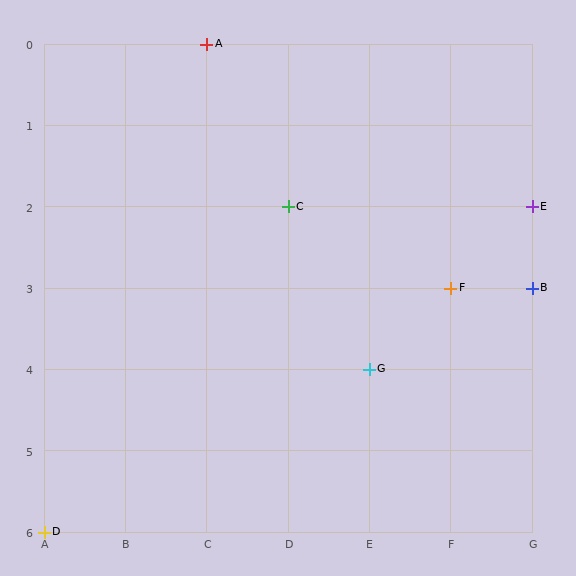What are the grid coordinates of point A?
Point A is at grid coordinates (C, 0).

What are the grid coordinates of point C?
Point C is at grid coordinates (D, 2).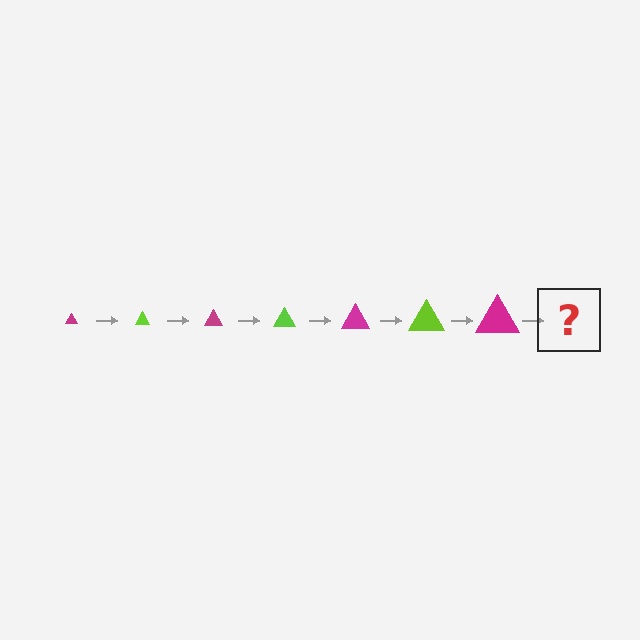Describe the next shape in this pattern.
It should be a lime triangle, larger than the previous one.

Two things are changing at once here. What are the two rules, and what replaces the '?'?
The two rules are that the triangle grows larger each step and the color cycles through magenta and lime. The '?' should be a lime triangle, larger than the previous one.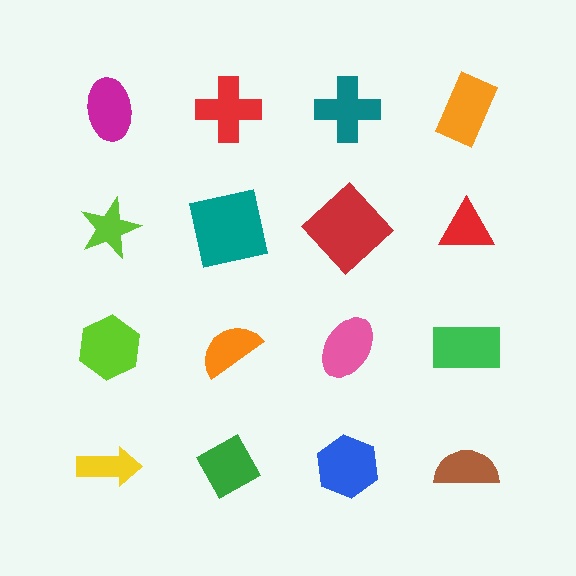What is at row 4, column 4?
A brown semicircle.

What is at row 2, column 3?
A red diamond.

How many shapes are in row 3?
4 shapes.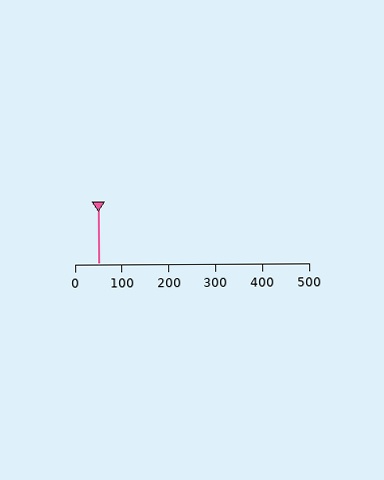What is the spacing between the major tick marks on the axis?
The major ticks are spaced 100 apart.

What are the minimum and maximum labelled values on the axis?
The axis runs from 0 to 500.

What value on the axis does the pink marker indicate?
The marker indicates approximately 50.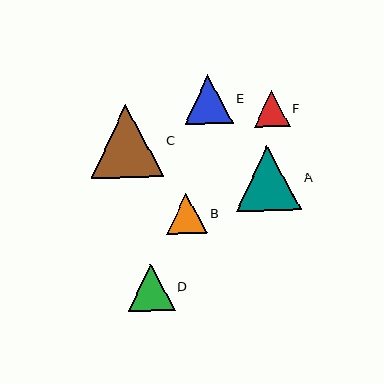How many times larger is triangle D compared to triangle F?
Triangle D is approximately 1.3 times the size of triangle F.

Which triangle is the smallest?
Triangle F is the smallest with a size of approximately 35 pixels.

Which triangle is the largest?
Triangle C is the largest with a size of approximately 73 pixels.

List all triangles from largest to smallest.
From largest to smallest: C, A, E, D, B, F.